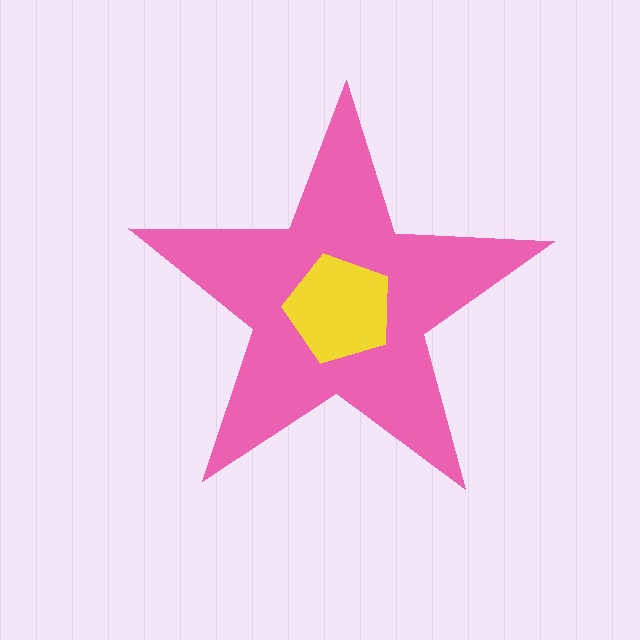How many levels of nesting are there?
2.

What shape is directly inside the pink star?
The yellow pentagon.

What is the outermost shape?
The pink star.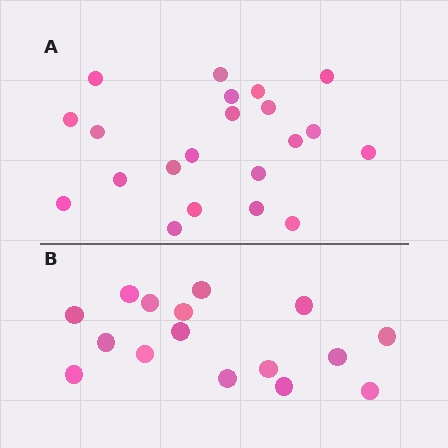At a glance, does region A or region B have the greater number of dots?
Region A (the top region) has more dots.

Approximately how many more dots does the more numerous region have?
Region A has about 5 more dots than region B.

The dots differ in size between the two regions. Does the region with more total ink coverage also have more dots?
No. Region B has more total ink coverage because its dots are larger, but region A actually contains more individual dots. Total area can be misleading — the number of items is what matters here.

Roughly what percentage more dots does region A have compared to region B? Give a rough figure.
About 30% more.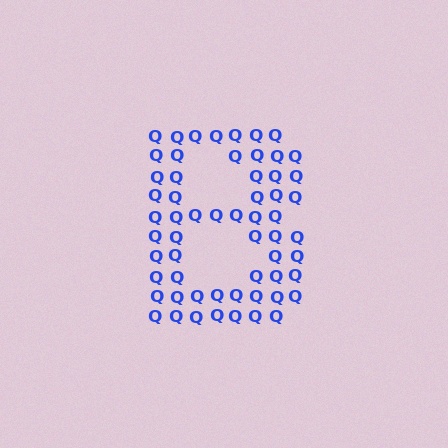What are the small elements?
The small elements are letter Q's.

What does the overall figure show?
The overall figure shows the letter B.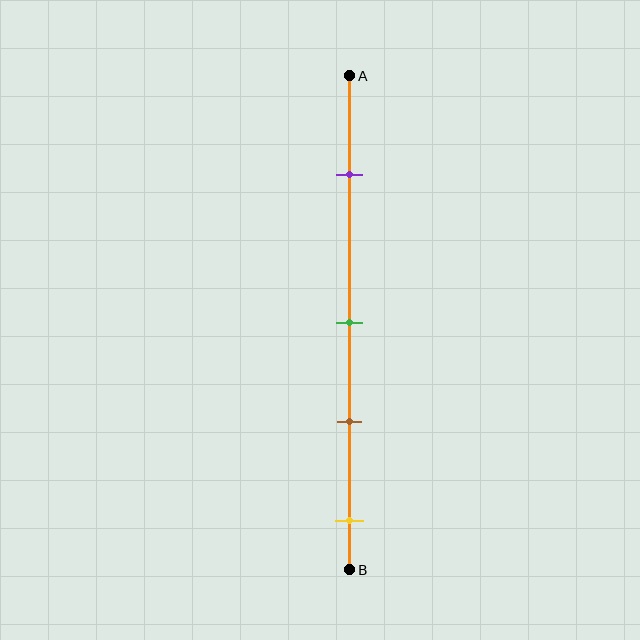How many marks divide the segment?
There are 4 marks dividing the segment.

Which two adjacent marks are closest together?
The green and brown marks are the closest adjacent pair.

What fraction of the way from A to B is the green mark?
The green mark is approximately 50% (0.5) of the way from A to B.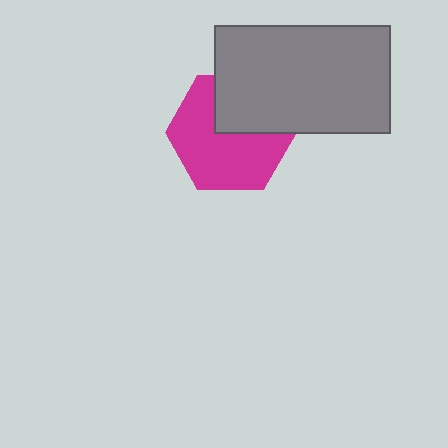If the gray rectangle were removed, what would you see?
You would see the complete magenta hexagon.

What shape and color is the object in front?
The object in front is a gray rectangle.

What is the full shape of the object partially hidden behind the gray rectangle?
The partially hidden object is a magenta hexagon.